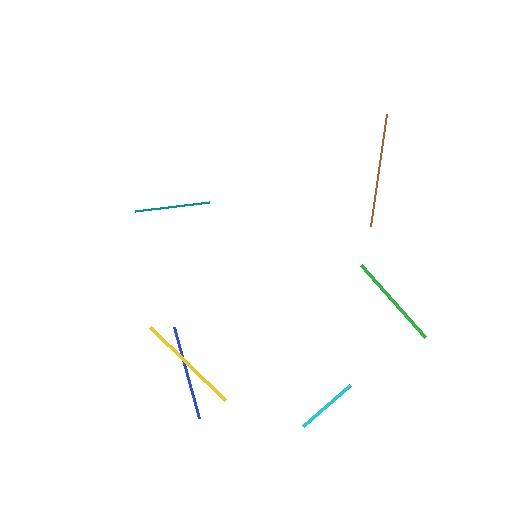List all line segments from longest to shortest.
From longest to shortest: brown, yellow, green, blue, teal, cyan.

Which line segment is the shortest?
The cyan line is the shortest at approximately 62 pixels.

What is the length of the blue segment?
The blue segment is approximately 95 pixels long.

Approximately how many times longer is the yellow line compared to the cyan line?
The yellow line is approximately 1.7 times the length of the cyan line.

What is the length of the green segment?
The green segment is approximately 97 pixels long.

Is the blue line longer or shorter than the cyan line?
The blue line is longer than the cyan line.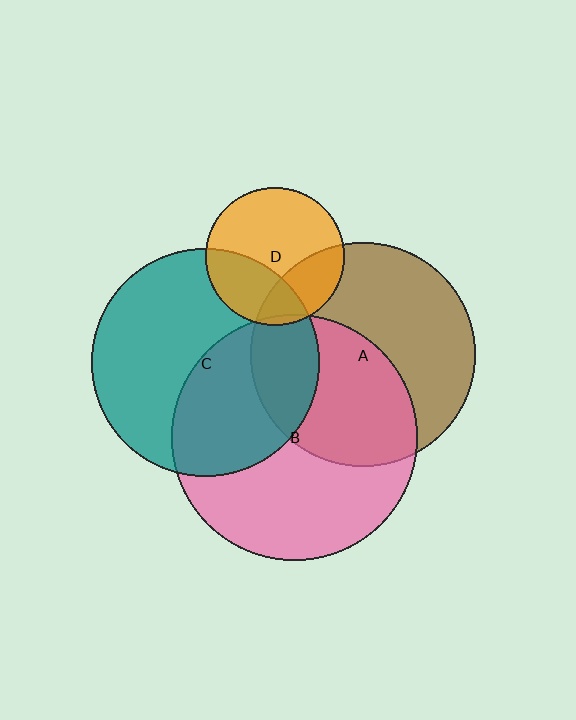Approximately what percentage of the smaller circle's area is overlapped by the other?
Approximately 45%.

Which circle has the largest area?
Circle B (pink).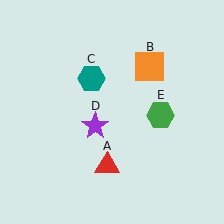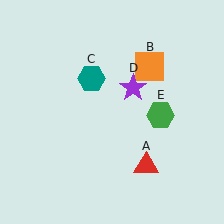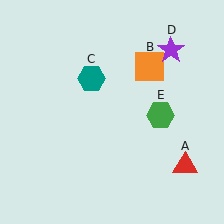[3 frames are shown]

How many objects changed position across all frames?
2 objects changed position: red triangle (object A), purple star (object D).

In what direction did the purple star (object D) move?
The purple star (object D) moved up and to the right.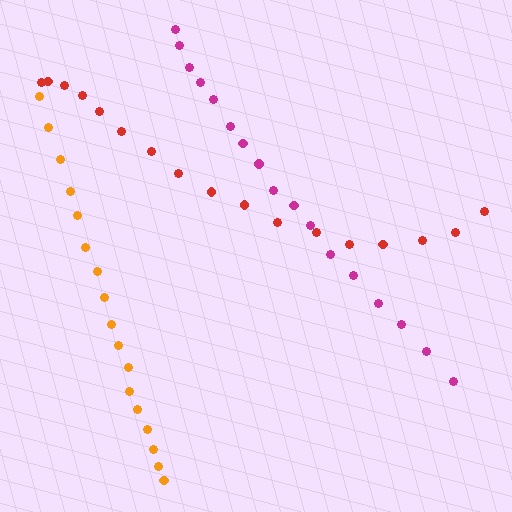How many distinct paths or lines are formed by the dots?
There are 3 distinct paths.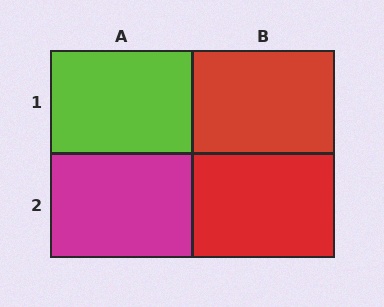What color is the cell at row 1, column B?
Red.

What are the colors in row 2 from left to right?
Magenta, red.